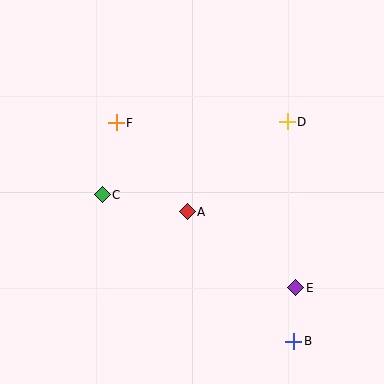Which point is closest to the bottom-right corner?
Point B is closest to the bottom-right corner.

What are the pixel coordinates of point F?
Point F is at (116, 123).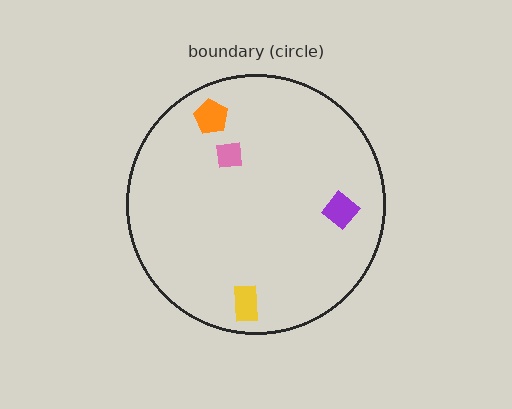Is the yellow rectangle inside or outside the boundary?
Inside.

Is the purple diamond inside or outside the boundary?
Inside.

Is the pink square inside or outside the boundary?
Inside.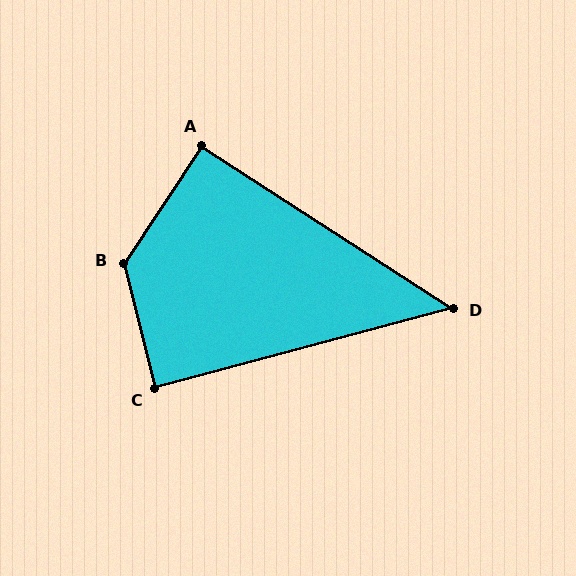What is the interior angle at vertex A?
Approximately 91 degrees (approximately right).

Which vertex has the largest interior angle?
B, at approximately 132 degrees.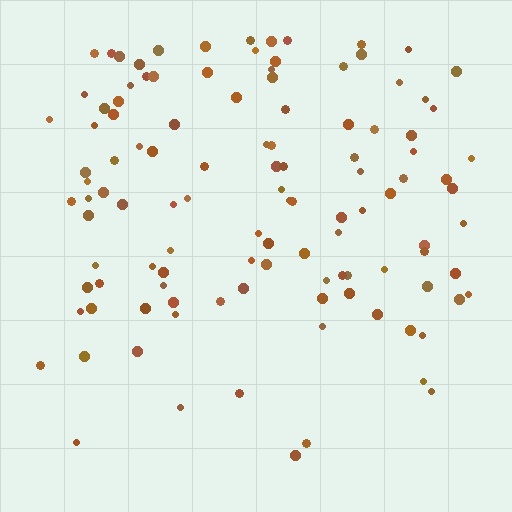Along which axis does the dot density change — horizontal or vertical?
Vertical.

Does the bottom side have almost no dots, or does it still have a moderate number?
Still a moderate number, just noticeably fewer than the top.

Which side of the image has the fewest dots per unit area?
The bottom.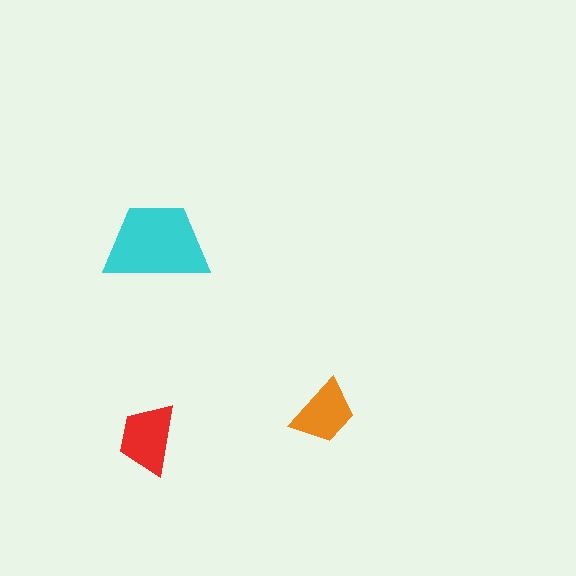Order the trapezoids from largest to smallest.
the cyan one, the red one, the orange one.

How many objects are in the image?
There are 3 objects in the image.